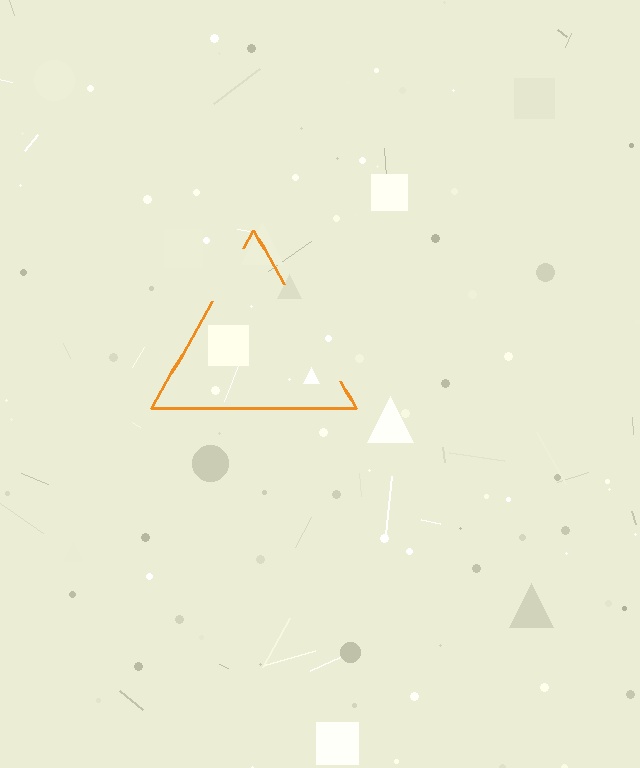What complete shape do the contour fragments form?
The contour fragments form a triangle.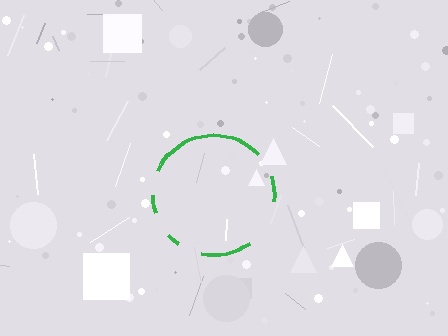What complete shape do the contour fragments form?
The contour fragments form a circle.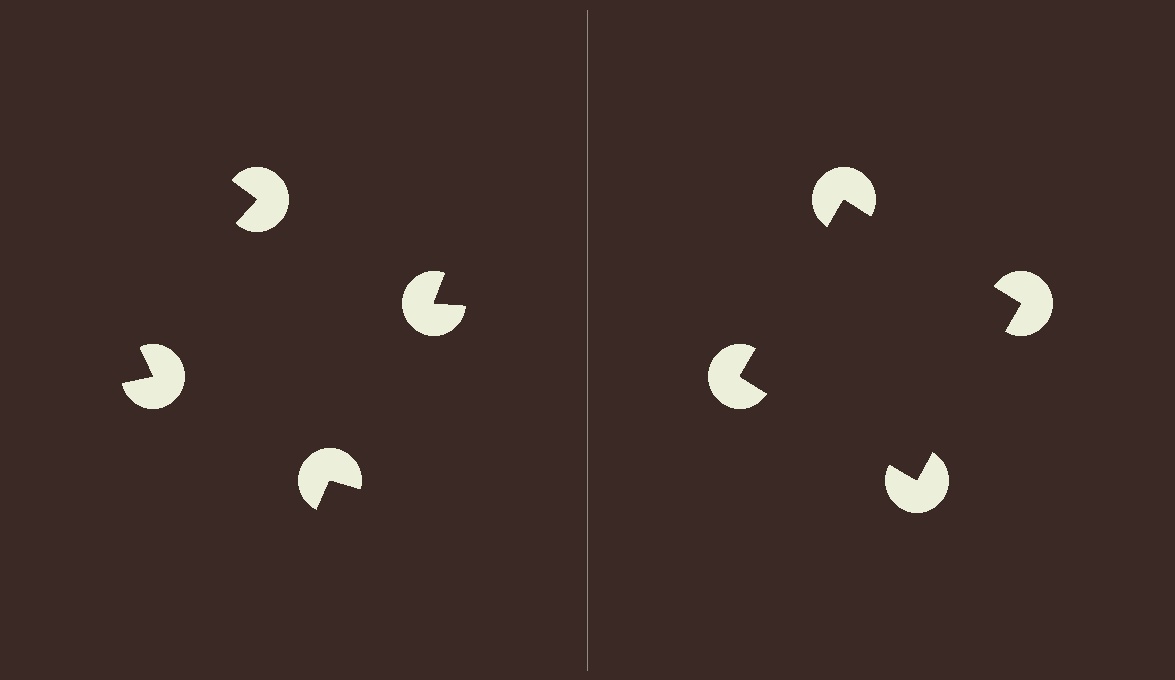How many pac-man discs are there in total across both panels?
8 — 4 on each side.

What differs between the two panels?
The pac-man discs are positioned identically on both sides; only the wedge orientations differ. On the right they align to a square; on the left they are misaligned.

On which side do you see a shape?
An illusory square appears on the right side. On the left side the wedge cuts are rotated, so no coherent shape forms.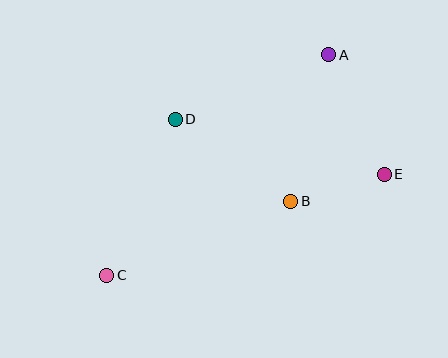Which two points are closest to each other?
Points B and E are closest to each other.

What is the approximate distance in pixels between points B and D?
The distance between B and D is approximately 142 pixels.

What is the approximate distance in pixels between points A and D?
The distance between A and D is approximately 167 pixels.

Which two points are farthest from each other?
Points A and C are farthest from each other.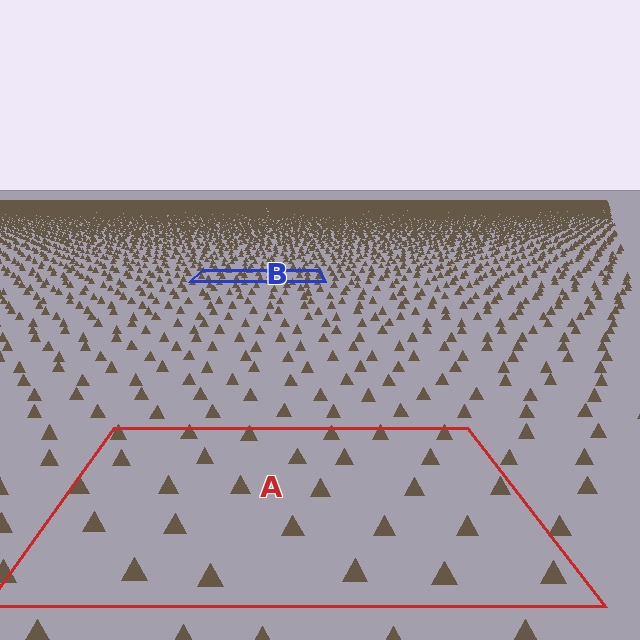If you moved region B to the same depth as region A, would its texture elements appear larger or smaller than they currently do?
They would appear larger. At a closer depth, the same texture elements are projected at a bigger on-screen size.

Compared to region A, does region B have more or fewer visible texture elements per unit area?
Region B has more texture elements per unit area — they are packed more densely because it is farther away.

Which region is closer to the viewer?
Region A is closer. The texture elements there are larger and more spread out.